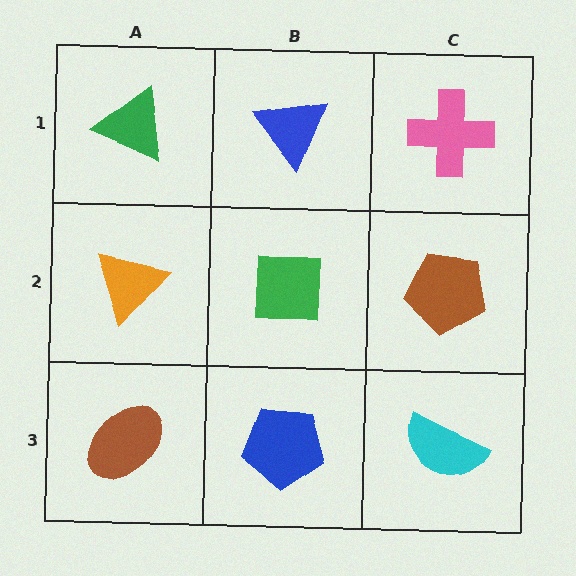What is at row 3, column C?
A cyan semicircle.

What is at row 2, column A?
An orange triangle.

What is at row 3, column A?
A brown ellipse.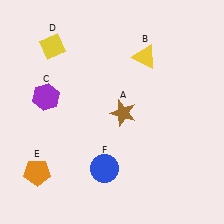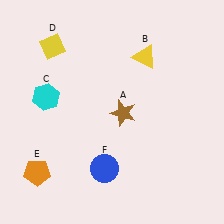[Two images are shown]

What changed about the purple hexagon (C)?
In Image 1, C is purple. In Image 2, it changed to cyan.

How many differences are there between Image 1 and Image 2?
There is 1 difference between the two images.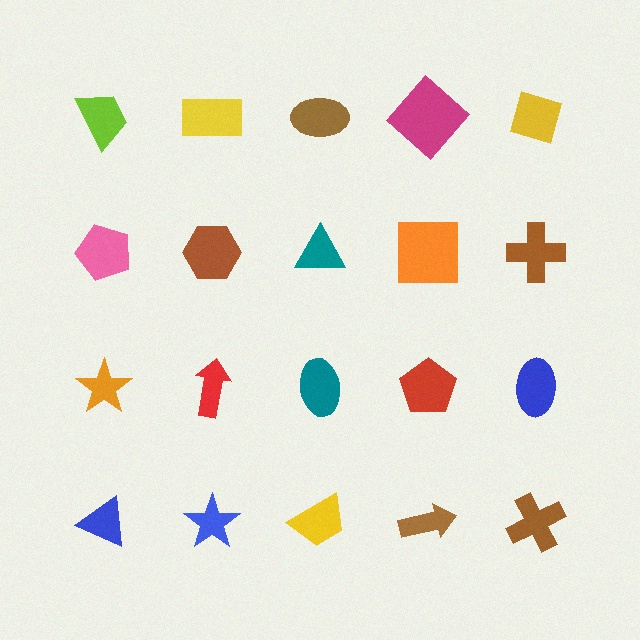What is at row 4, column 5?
A brown cross.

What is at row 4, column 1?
A blue triangle.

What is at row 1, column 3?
A brown ellipse.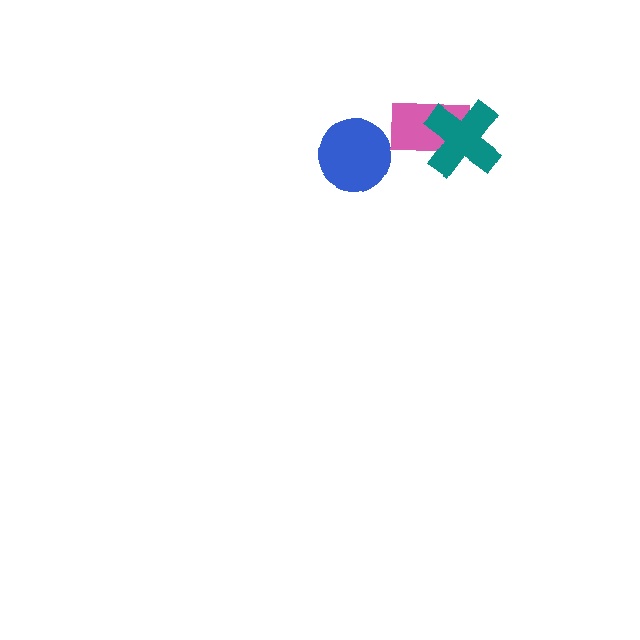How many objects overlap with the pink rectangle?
1 object overlaps with the pink rectangle.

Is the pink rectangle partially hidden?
Yes, it is partially covered by another shape.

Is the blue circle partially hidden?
No, no other shape covers it.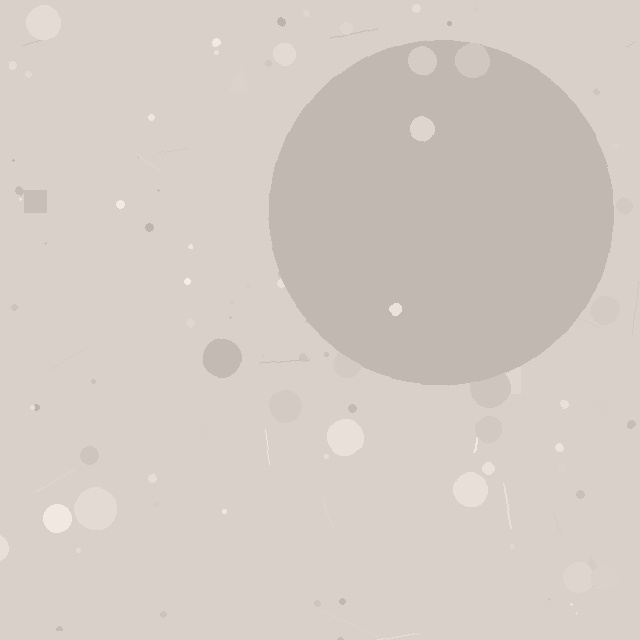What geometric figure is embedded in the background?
A circle is embedded in the background.